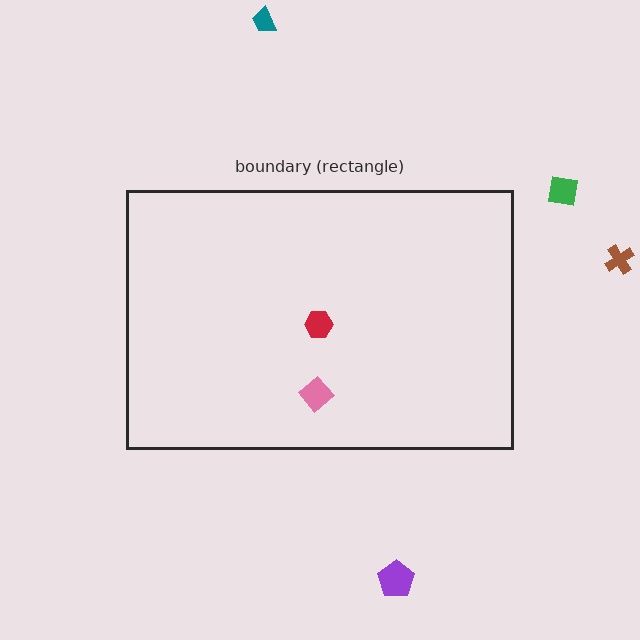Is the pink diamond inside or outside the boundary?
Inside.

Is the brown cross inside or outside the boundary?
Outside.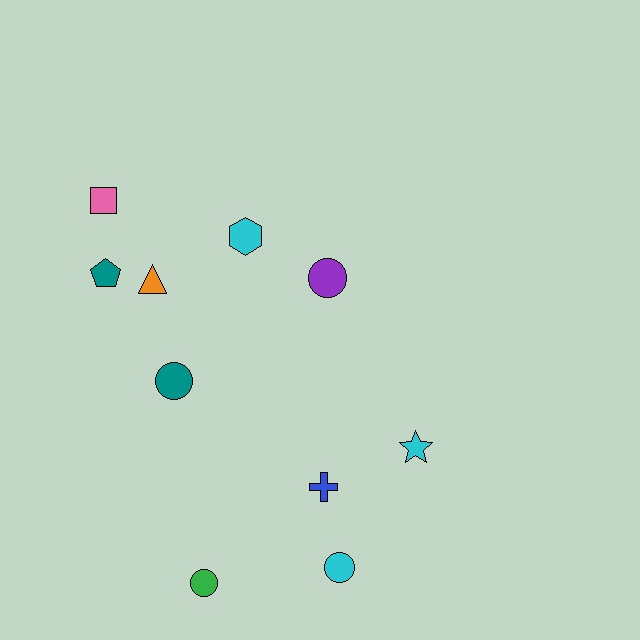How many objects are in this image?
There are 10 objects.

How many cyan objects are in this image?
There are 3 cyan objects.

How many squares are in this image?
There is 1 square.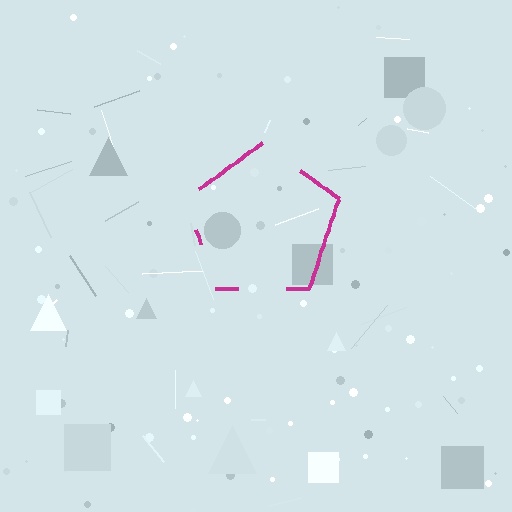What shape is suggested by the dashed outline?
The dashed outline suggests a pentagon.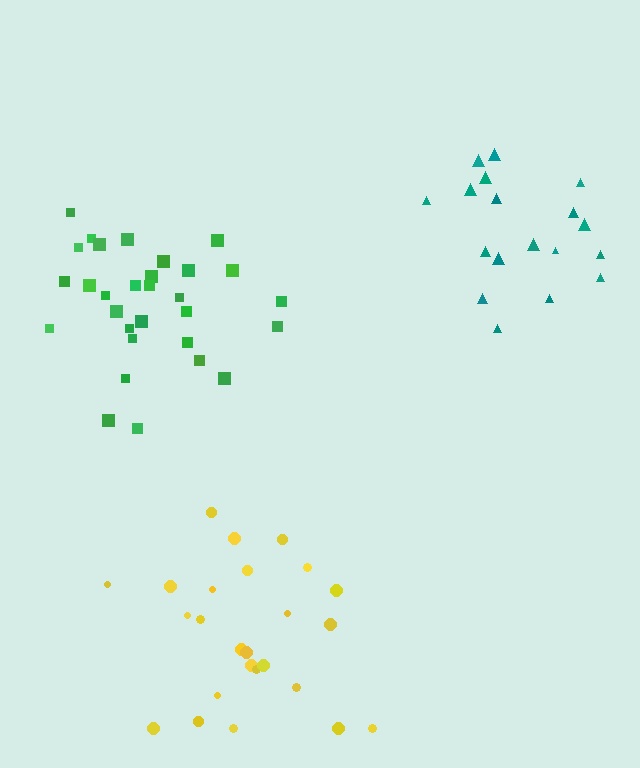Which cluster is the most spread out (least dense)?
Teal.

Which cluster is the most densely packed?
Green.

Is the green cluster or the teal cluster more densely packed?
Green.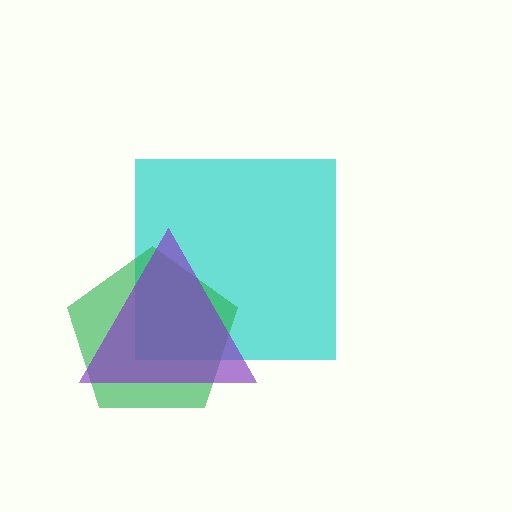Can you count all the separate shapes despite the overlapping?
Yes, there are 3 separate shapes.